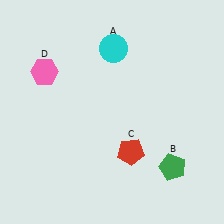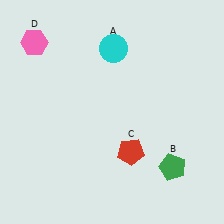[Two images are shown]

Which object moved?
The pink hexagon (D) moved up.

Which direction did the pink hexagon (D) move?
The pink hexagon (D) moved up.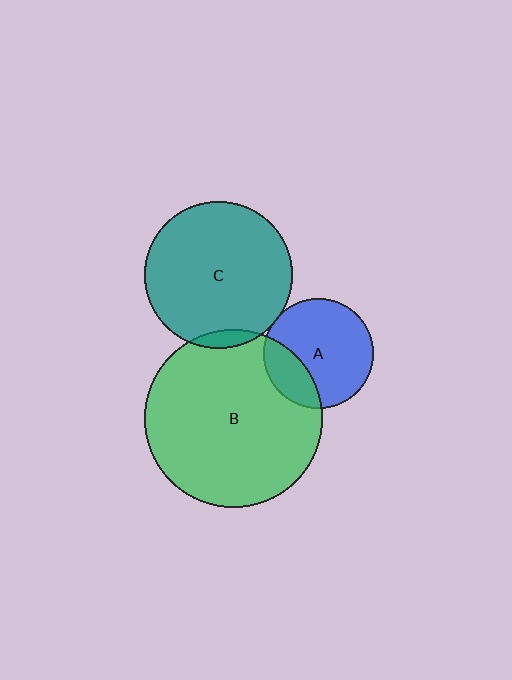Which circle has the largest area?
Circle B (green).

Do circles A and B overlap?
Yes.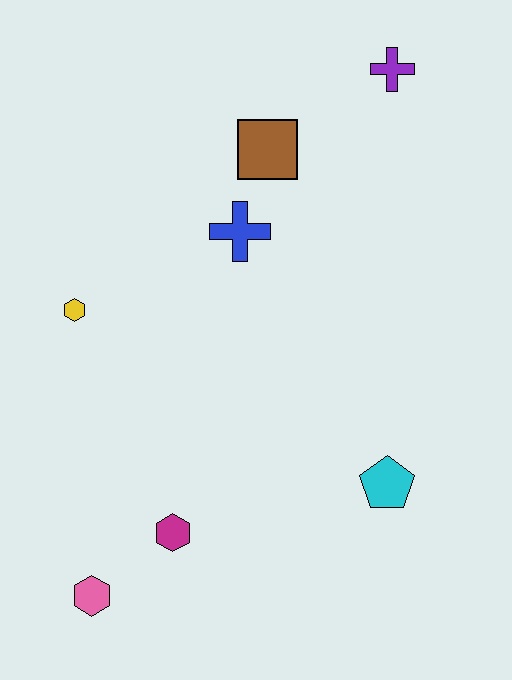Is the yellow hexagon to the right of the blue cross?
No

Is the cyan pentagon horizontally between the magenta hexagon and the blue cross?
No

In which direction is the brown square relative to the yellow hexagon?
The brown square is to the right of the yellow hexagon.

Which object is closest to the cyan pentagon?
The magenta hexagon is closest to the cyan pentagon.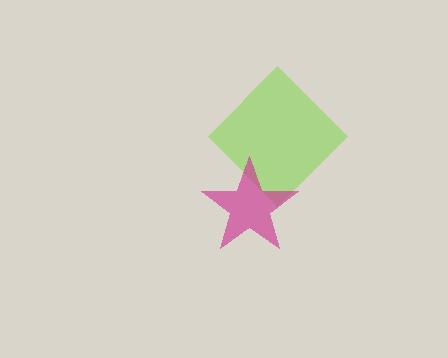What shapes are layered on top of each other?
The layered shapes are: a lime diamond, a magenta star.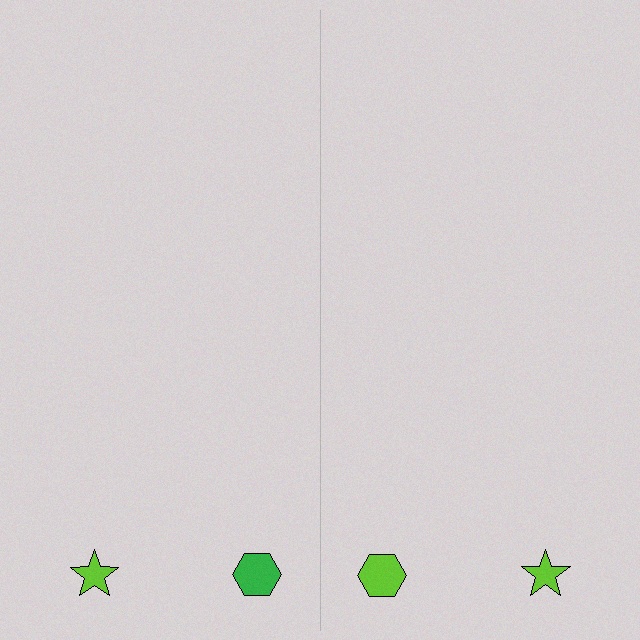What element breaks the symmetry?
The lime hexagon on the right side breaks the symmetry — its mirror counterpart is green.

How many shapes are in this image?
There are 4 shapes in this image.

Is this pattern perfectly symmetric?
No, the pattern is not perfectly symmetric. The lime hexagon on the right side breaks the symmetry — its mirror counterpart is green.